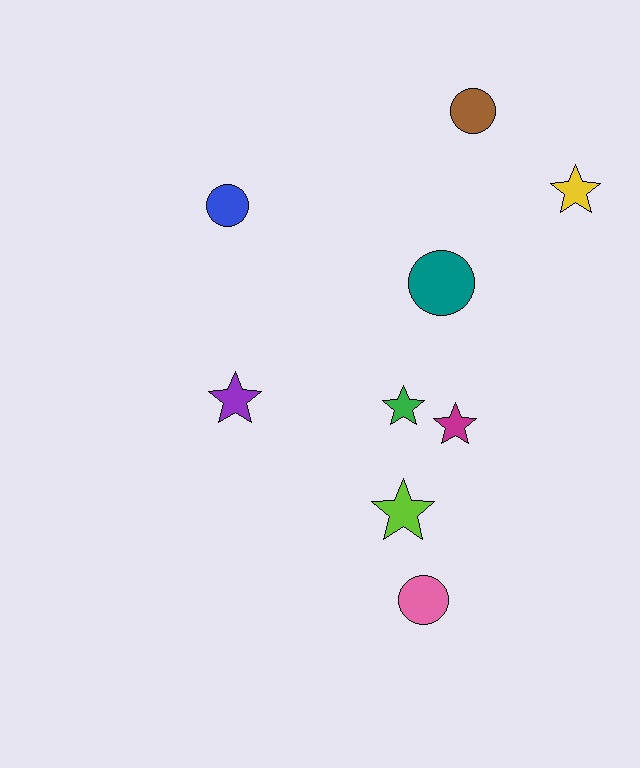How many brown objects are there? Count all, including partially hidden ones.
There is 1 brown object.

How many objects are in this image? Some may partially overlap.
There are 9 objects.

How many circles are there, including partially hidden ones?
There are 4 circles.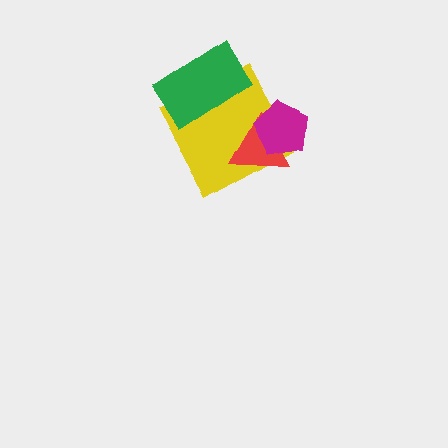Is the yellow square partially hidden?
Yes, it is partially covered by another shape.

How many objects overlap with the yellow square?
3 objects overlap with the yellow square.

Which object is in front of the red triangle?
The magenta pentagon is in front of the red triangle.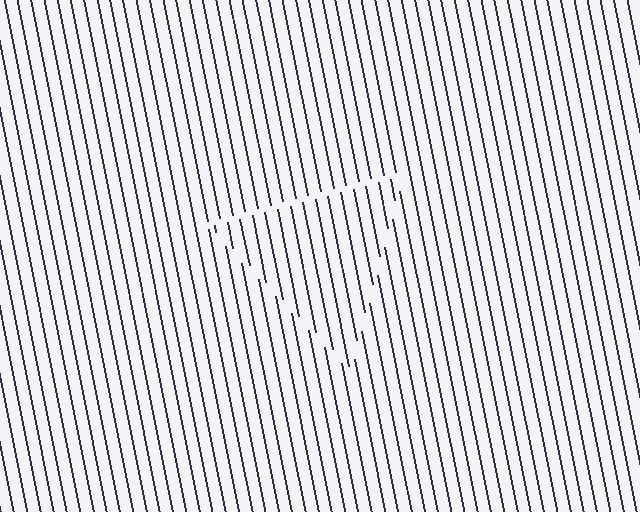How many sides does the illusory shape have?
3 sides — the line-ends trace a triangle.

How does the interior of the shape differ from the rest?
The interior of the shape contains the same grating, shifted by half a period — the contour is defined by the phase discontinuity where line-ends from the inner and outer gratings abut.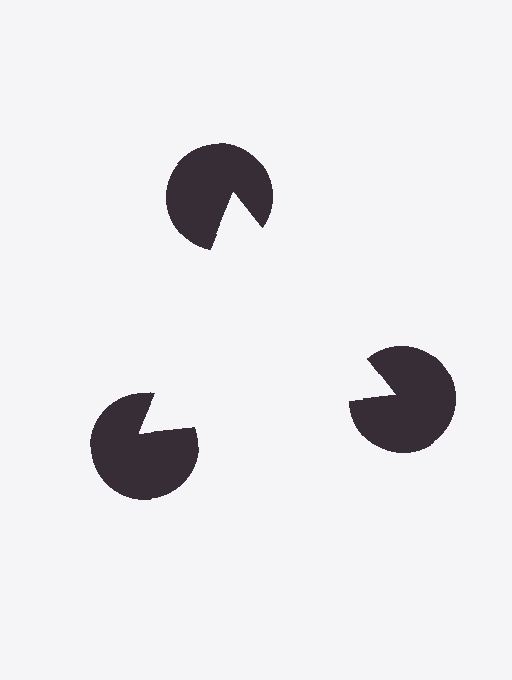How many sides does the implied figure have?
3 sides.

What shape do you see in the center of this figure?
An illusory triangle — its edges are inferred from the aligned wedge cuts in the pac-man discs, not physically drawn.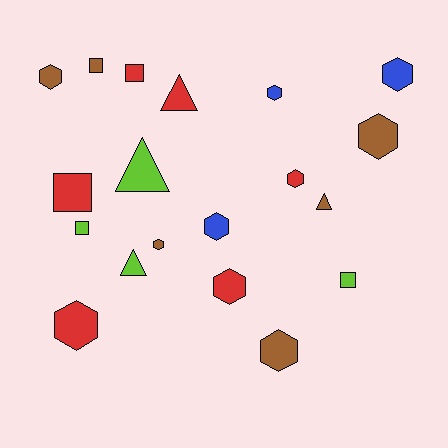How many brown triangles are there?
There is 1 brown triangle.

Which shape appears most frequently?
Hexagon, with 10 objects.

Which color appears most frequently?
Red, with 6 objects.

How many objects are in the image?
There are 19 objects.